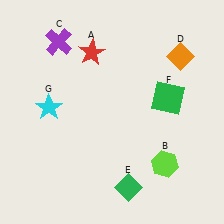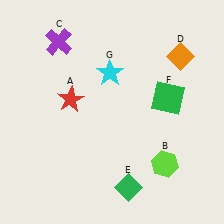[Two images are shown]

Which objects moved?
The objects that moved are: the red star (A), the cyan star (G).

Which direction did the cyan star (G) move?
The cyan star (G) moved right.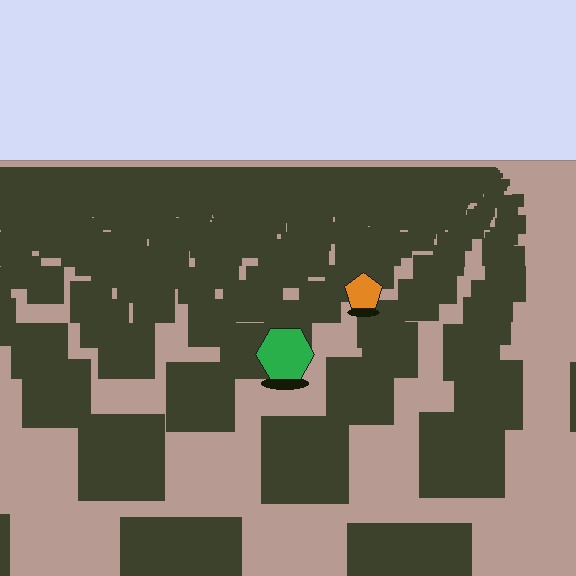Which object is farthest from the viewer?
The orange pentagon is farthest from the viewer. It appears smaller and the ground texture around it is denser.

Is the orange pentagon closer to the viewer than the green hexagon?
No. The green hexagon is closer — you can tell from the texture gradient: the ground texture is coarser near it.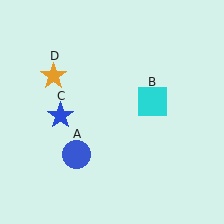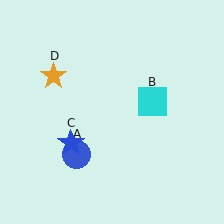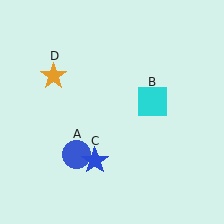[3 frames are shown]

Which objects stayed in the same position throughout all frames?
Blue circle (object A) and cyan square (object B) and orange star (object D) remained stationary.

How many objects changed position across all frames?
1 object changed position: blue star (object C).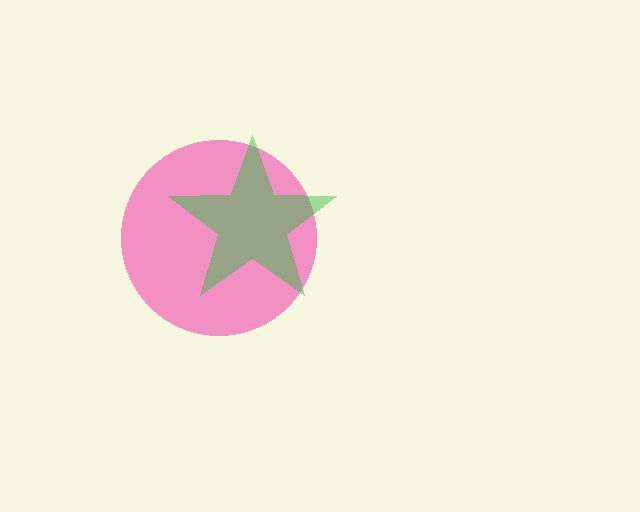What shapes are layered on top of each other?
The layered shapes are: a pink circle, a green star.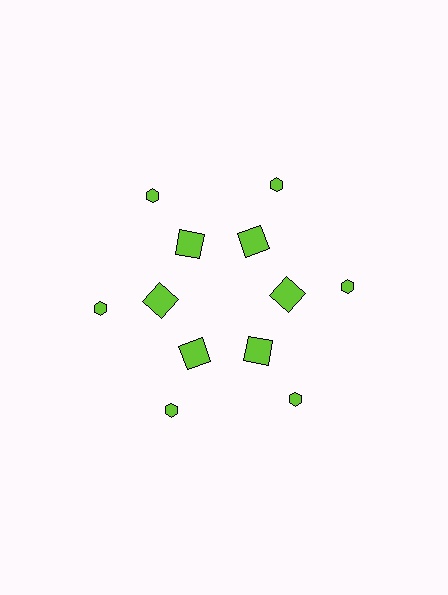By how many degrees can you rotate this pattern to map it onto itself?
The pattern maps onto itself every 60 degrees of rotation.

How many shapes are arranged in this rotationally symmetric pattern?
There are 12 shapes, arranged in 6 groups of 2.